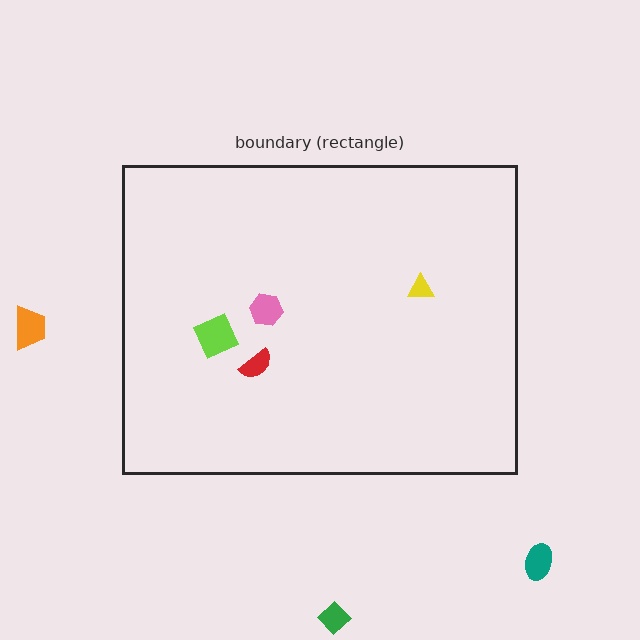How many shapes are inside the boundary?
4 inside, 3 outside.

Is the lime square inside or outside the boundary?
Inside.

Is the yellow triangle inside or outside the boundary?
Inside.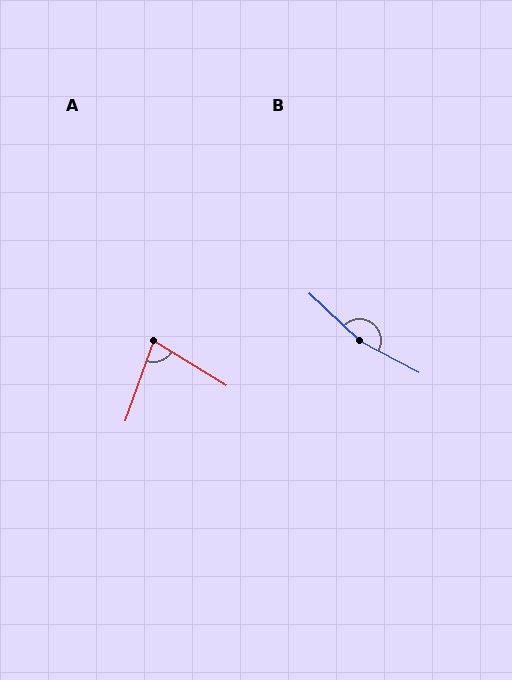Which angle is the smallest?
A, at approximately 78 degrees.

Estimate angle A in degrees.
Approximately 78 degrees.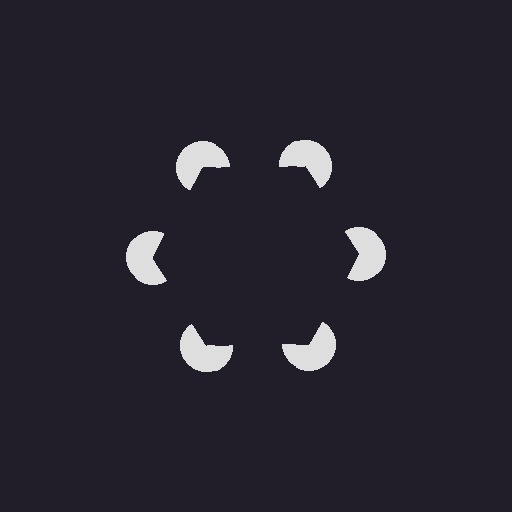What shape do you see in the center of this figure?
An illusory hexagon — its edges are inferred from the aligned wedge cuts in the pac-man discs, not physically drawn.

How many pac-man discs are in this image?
There are 6 — one at each vertex of the illusory hexagon.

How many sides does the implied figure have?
6 sides.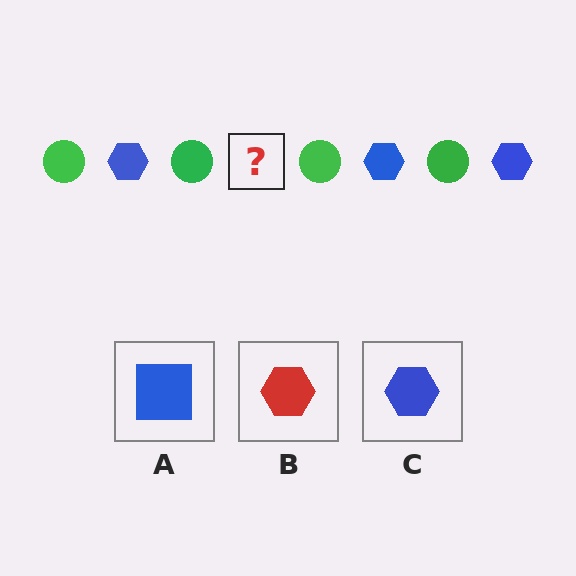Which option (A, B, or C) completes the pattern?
C.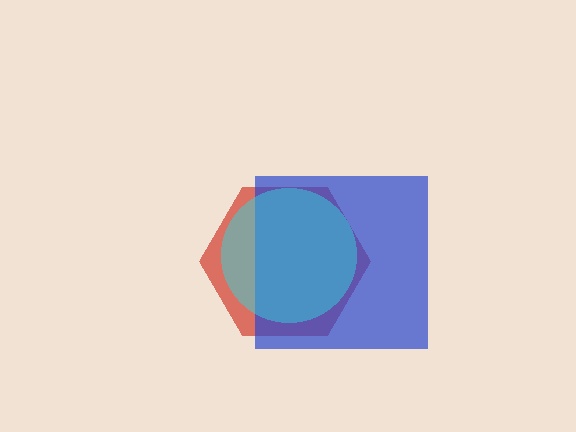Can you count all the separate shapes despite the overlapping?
Yes, there are 3 separate shapes.